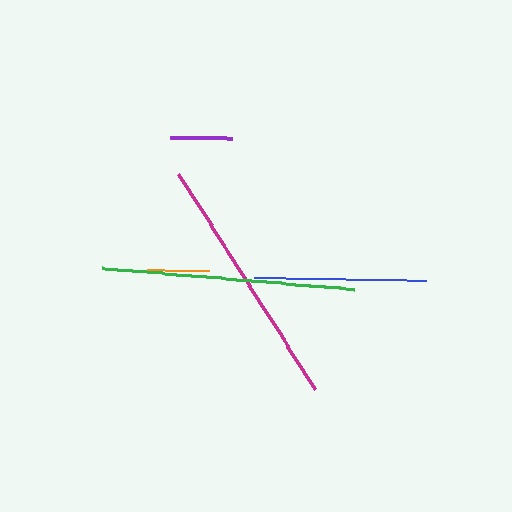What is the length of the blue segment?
The blue segment is approximately 172 pixels long.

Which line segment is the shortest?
The orange line is the shortest at approximately 62 pixels.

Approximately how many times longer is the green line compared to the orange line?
The green line is approximately 4.1 times the length of the orange line.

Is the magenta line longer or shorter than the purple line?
The magenta line is longer than the purple line.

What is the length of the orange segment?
The orange segment is approximately 62 pixels long.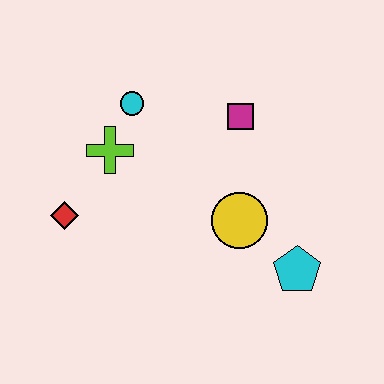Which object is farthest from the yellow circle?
The red diamond is farthest from the yellow circle.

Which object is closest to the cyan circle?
The lime cross is closest to the cyan circle.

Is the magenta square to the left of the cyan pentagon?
Yes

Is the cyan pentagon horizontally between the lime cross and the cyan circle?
No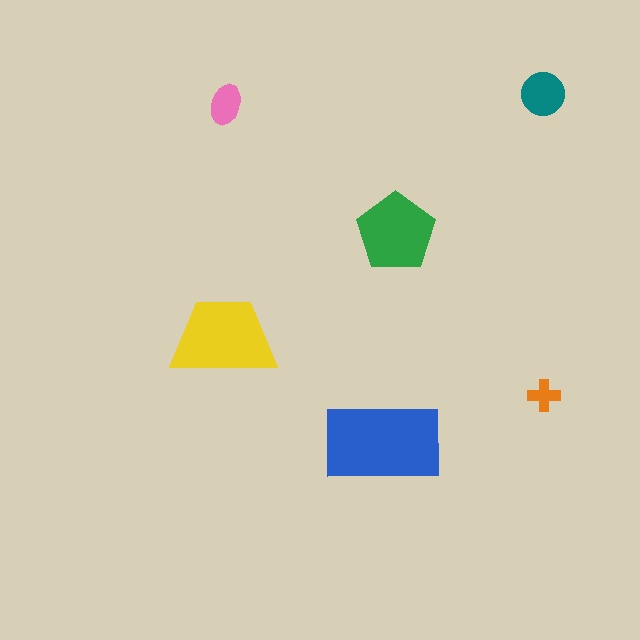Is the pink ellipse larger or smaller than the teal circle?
Smaller.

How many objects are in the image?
There are 6 objects in the image.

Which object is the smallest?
The orange cross.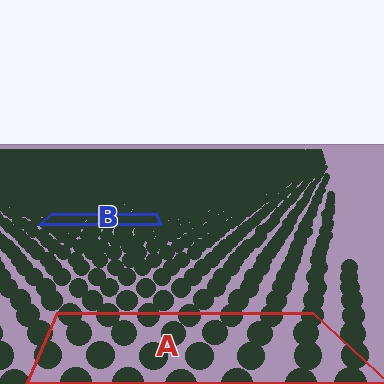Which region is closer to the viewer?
Region A is closer. The texture elements there are larger and more spread out.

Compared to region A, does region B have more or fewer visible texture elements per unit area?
Region B has more texture elements per unit area — they are packed more densely because it is farther away.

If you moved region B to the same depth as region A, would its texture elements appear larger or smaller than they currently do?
They would appear larger. At a closer depth, the same texture elements are projected at a bigger on-screen size.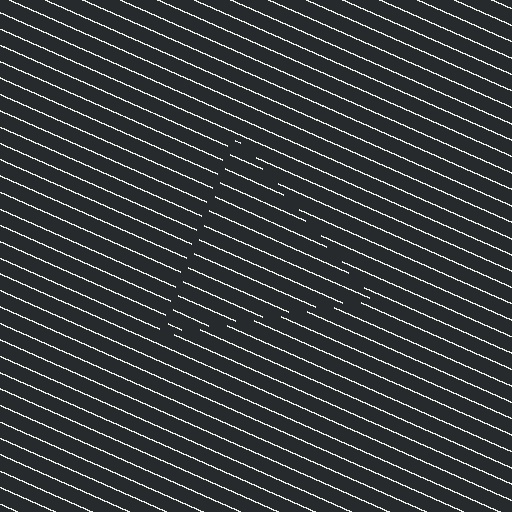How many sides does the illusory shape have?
3 sides — the line-ends trace a triangle.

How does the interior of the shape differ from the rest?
The interior of the shape contains the same grating, shifted by half a period — the contour is defined by the phase discontinuity where line-ends from the inner and outer gratings abut.